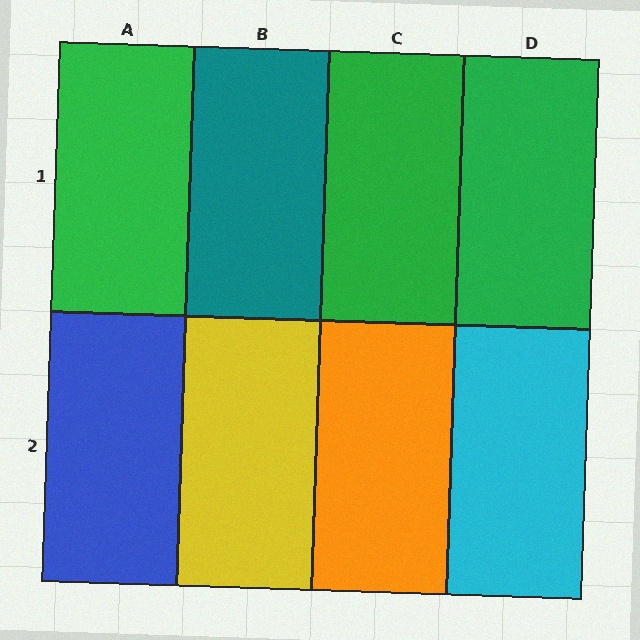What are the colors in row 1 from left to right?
Green, teal, green, green.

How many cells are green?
3 cells are green.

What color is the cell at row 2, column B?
Yellow.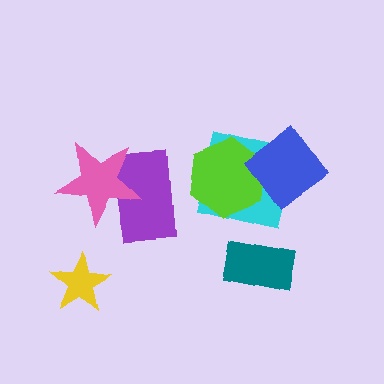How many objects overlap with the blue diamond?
2 objects overlap with the blue diamond.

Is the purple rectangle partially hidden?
Yes, it is partially covered by another shape.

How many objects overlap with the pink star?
1 object overlaps with the pink star.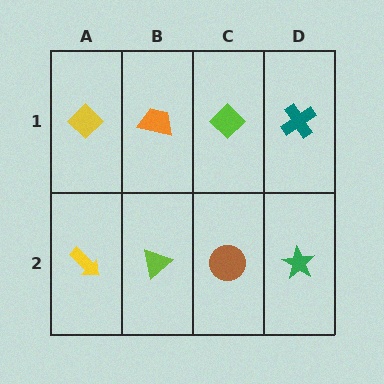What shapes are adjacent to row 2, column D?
A teal cross (row 1, column D), a brown circle (row 2, column C).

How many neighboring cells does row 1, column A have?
2.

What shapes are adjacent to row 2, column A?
A yellow diamond (row 1, column A), a lime triangle (row 2, column B).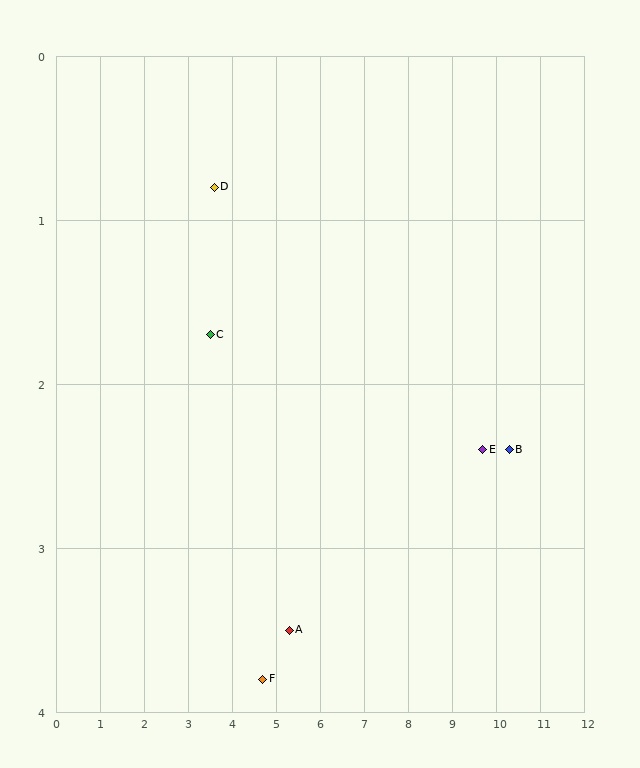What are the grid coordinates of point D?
Point D is at approximately (3.6, 0.8).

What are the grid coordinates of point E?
Point E is at approximately (9.7, 2.4).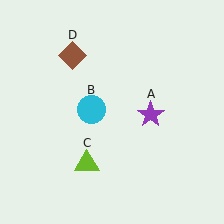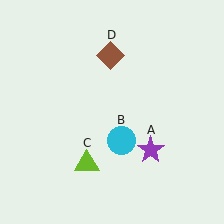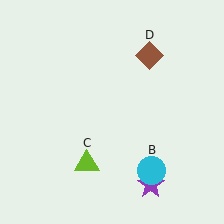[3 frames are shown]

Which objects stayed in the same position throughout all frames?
Lime triangle (object C) remained stationary.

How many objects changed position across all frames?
3 objects changed position: purple star (object A), cyan circle (object B), brown diamond (object D).